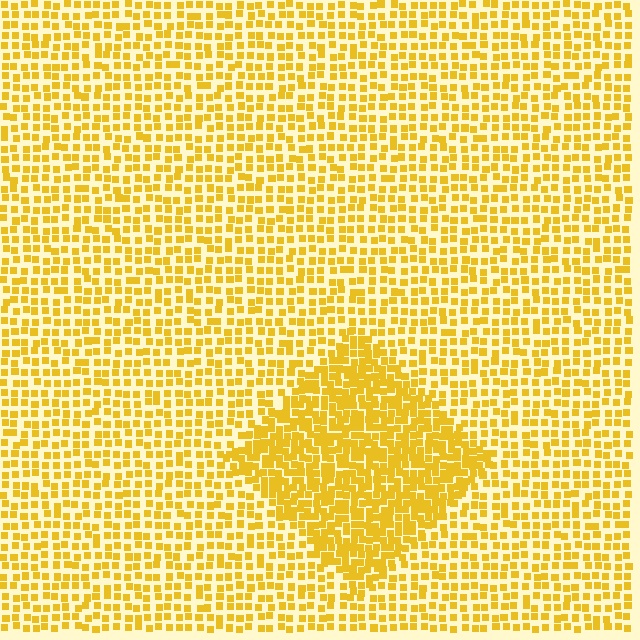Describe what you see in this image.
The image contains small yellow elements arranged at two different densities. A diamond-shaped region is visible where the elements are more densely packed than the surrounding area.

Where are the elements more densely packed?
The elements are more densely packed inside the diamond boundary.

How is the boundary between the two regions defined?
The boundary is defined by a change in element density (approximately 1.9x ratio). All elements are the same color, size, and shape.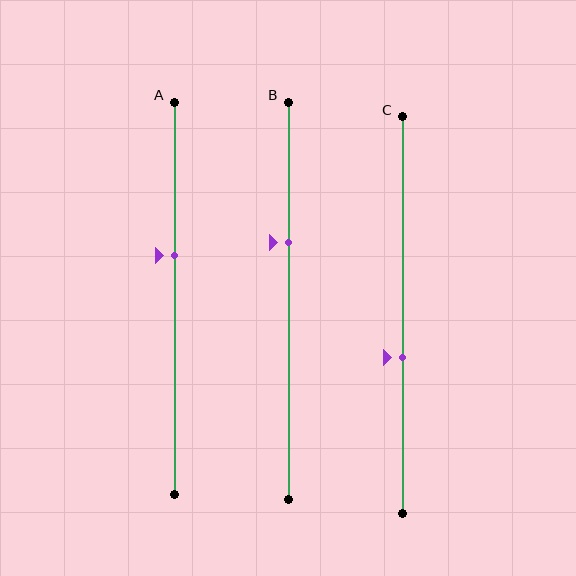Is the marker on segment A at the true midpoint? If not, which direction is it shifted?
No, the marker on segment A is shifted upward by about 11% of the segment length.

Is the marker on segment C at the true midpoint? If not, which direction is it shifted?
No, the marker on segment C is shifted downward by about 11% of the segment length.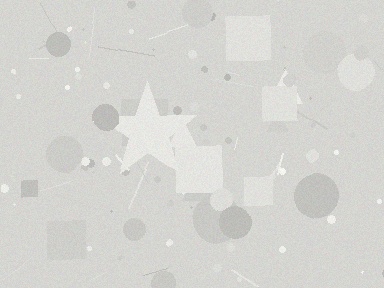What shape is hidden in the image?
A star is hidden in the image.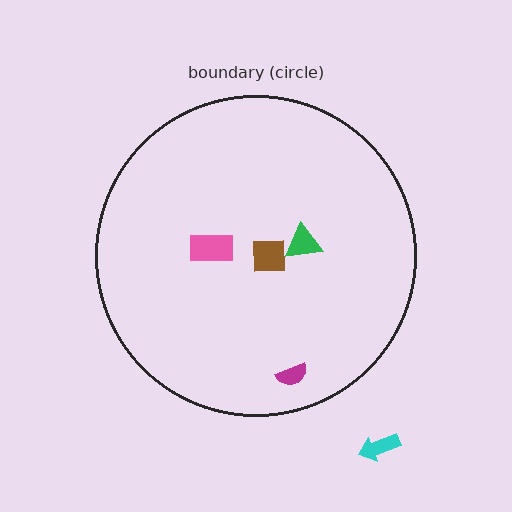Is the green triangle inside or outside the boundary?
Inside.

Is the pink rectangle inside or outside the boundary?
Inside.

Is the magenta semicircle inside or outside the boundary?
Inside.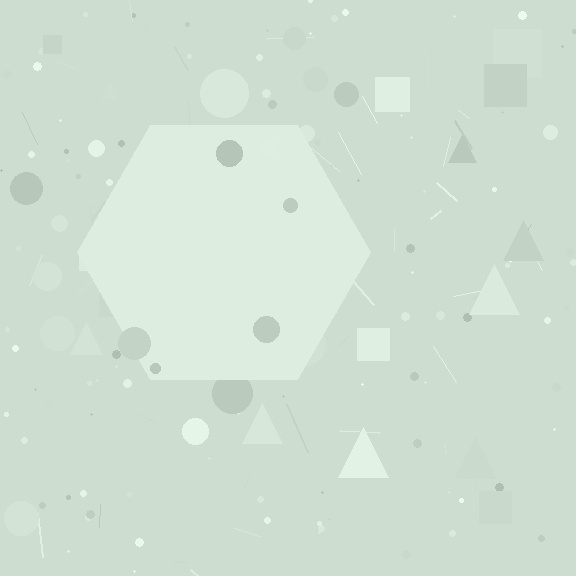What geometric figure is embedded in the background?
A hexagon is embedded in the background.